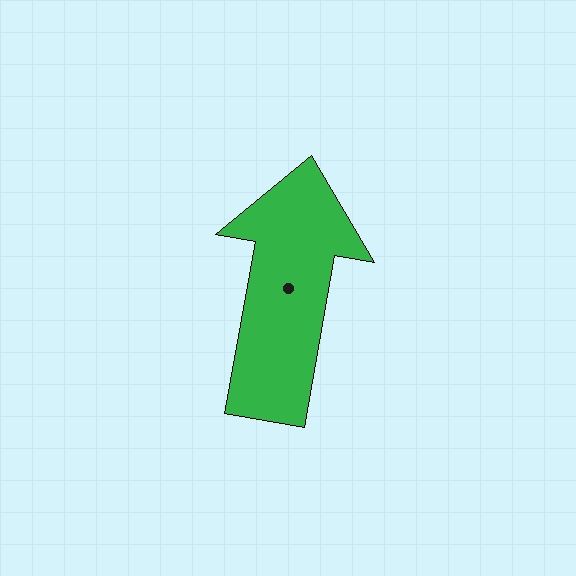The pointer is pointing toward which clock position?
Roughly 12 o'clock.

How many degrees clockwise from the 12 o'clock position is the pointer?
Approximately 10 degrees.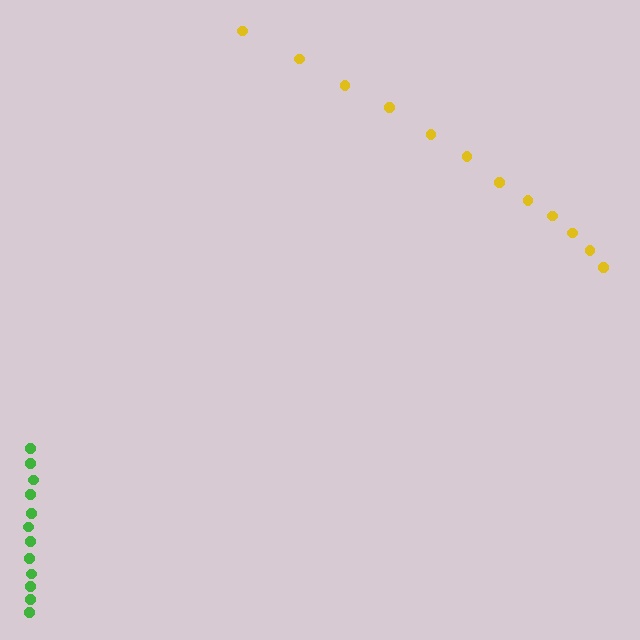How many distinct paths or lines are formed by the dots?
There are 2 distinct paths.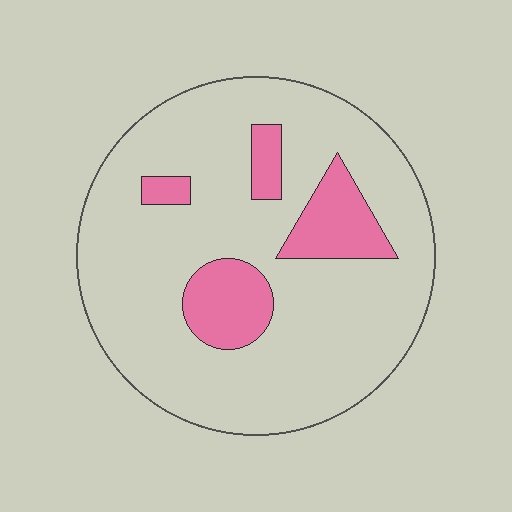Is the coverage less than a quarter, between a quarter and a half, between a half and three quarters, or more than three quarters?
Less than a quarter.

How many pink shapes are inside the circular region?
4.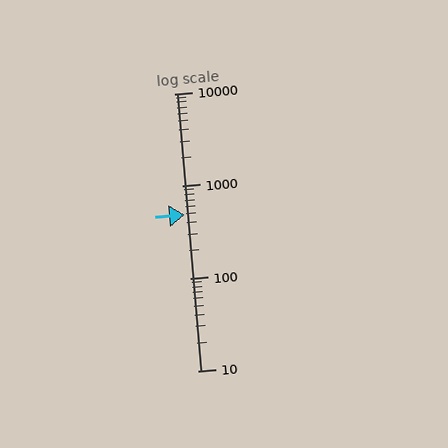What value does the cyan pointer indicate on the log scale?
The pointer indicates approximately 490.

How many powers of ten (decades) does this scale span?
The scale spans 3 decades, from 10 to 10000.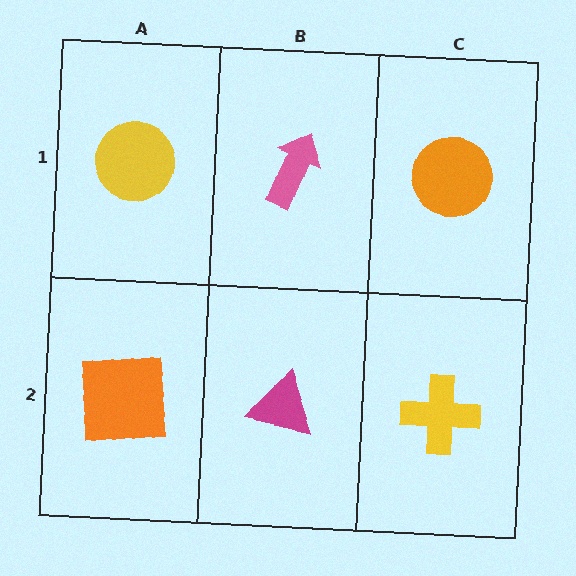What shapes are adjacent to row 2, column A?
A yellow circle (row 1, column A), a magenta triangle (row 2, column B).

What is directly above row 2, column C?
An orange circle.